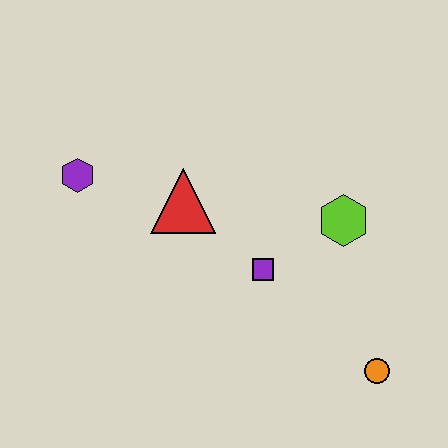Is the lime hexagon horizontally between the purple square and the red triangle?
No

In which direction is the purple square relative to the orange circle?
The purple square is to the left of the orange circle.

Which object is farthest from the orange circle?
The purple hexagon is farthest from the orange circle.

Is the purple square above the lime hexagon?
No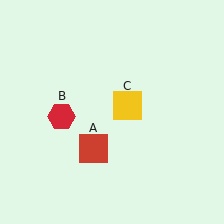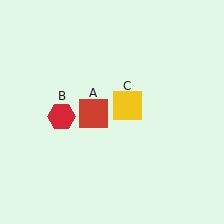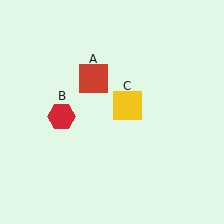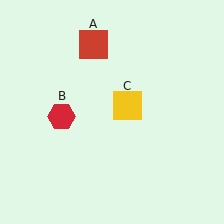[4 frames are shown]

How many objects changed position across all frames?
1 object changed position: red square (object A).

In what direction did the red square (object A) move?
The red square (object A) moved up.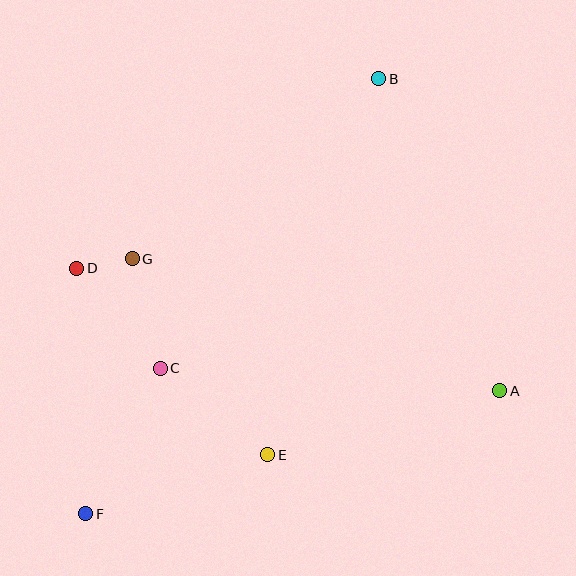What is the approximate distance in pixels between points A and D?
The distance between A and D is approximately 440 pixels.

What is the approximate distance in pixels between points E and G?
The distance between E and G is approximately 238 pixels.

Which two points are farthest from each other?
Points B and F are farthest from each other.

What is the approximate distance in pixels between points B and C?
The distance between B and C is approximately 363 pixels.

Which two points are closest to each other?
Points D and G are closest to each other.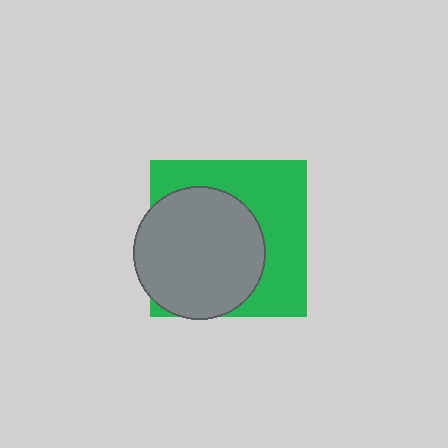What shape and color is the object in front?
The object in front is a gray circle.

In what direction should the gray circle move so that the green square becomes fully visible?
The gray circle should move toward the lower-left. That is the shortest direction to clear the overlap and leave the green square fully visible.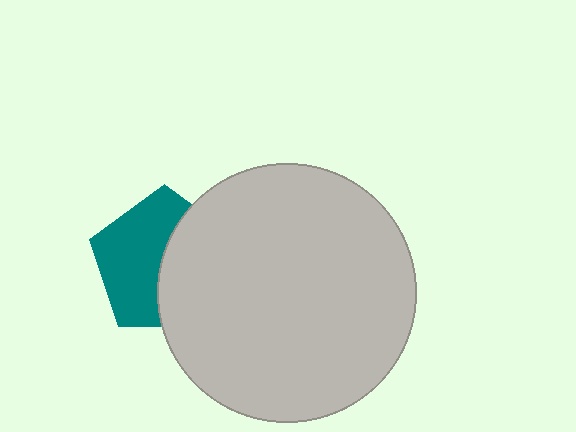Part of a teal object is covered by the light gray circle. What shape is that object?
It is a pentagon.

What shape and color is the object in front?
The object in front is a light gray circle.